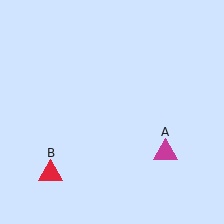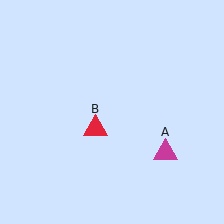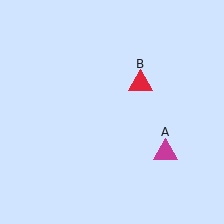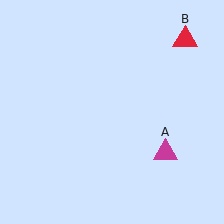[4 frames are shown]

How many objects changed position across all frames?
1 object changed position: red triangle (object B).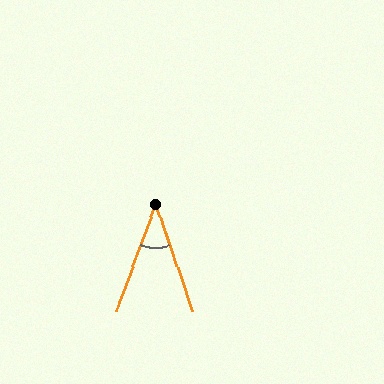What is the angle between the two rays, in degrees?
Approximately 39 degrees.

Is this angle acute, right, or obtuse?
It is acute.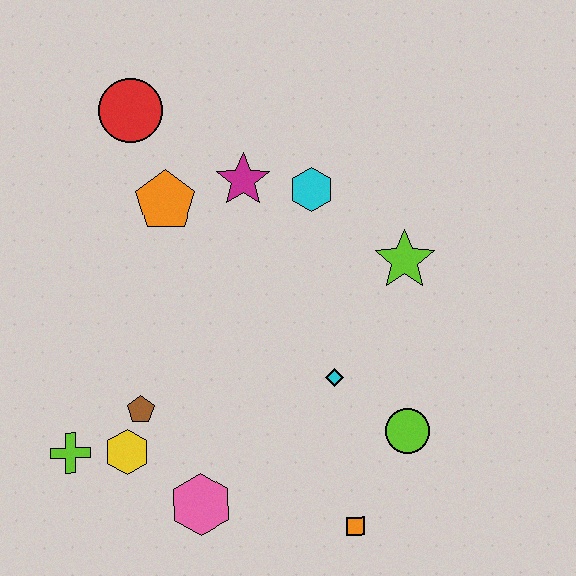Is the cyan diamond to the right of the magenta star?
Yes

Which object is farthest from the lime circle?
The red circle is farthest from the lime circle.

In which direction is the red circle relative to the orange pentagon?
The red circle is above the orange pentagon.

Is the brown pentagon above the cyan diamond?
No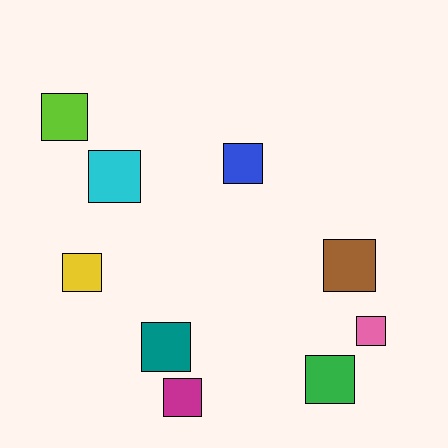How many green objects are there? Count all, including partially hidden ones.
There is 1 green object.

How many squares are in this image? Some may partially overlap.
There are 9 squares.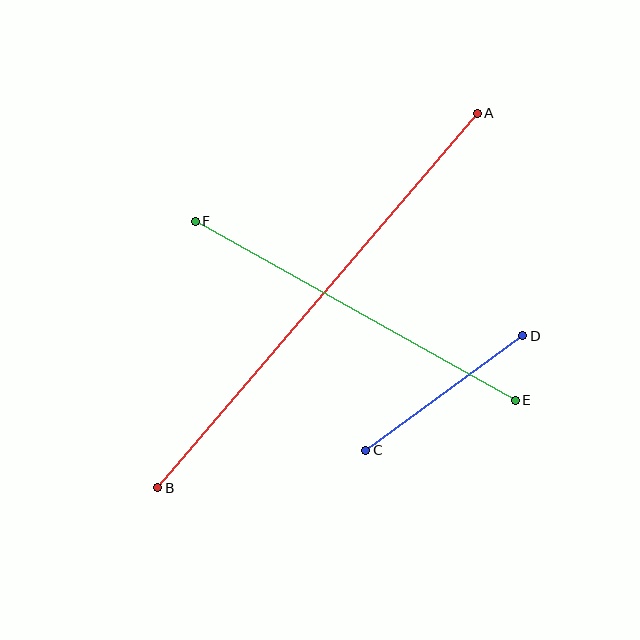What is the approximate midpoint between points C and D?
The midpoint is at approximately (444, 393) pixels.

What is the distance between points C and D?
The distance is approximately 194 pixels.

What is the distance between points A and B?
The distance is approximately 492 pixels.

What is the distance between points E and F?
The distance is approximately 367 pixels.